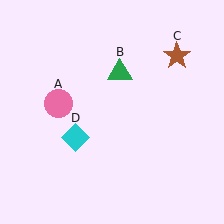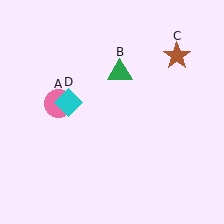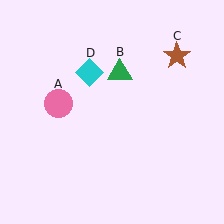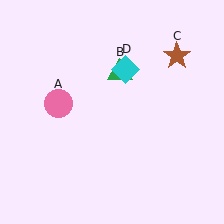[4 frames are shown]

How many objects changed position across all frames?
1 object changed position: cyan diamond (object D).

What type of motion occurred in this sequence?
The cyan diamond (object D) rotated clockwise around the center of the scene.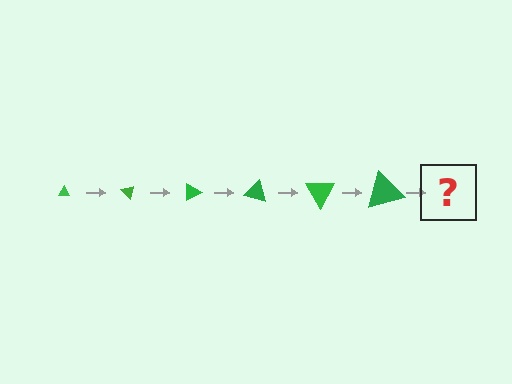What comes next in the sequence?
The next element should be a triangle, larger than the previous one and rotated 270 degrees from the start.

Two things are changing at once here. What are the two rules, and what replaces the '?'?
The two rules are that the triangle grows larger each step and it rotates 45 degrees each step. The '?' should be a triangle, larger than the previous one and rotated 270 degrees from the start.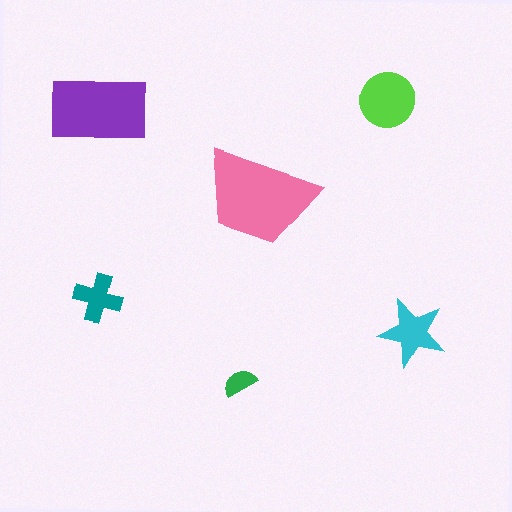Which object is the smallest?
The green semicircle.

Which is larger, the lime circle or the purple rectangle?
The purple rectangle.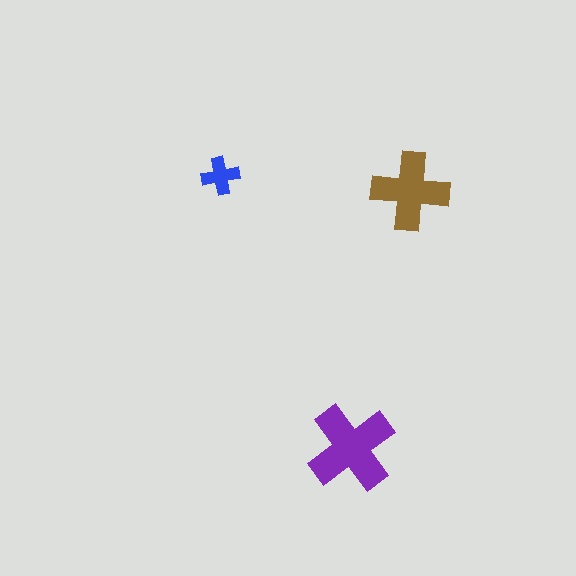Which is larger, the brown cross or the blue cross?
The brown one.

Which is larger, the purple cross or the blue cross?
The purple one.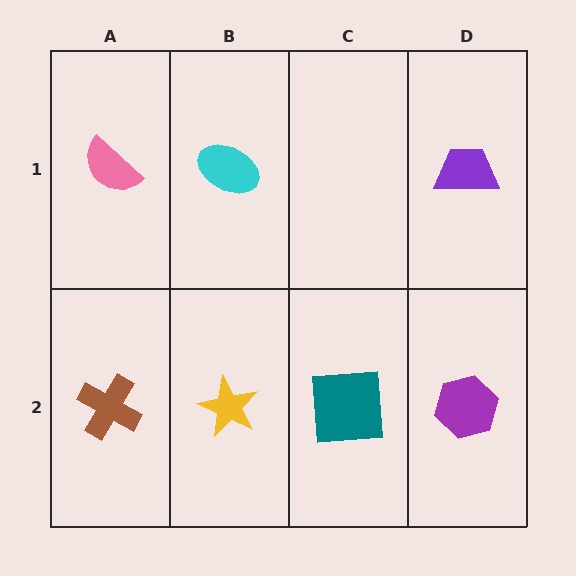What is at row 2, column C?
A teal square.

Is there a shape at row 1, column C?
No, that cell is empty.